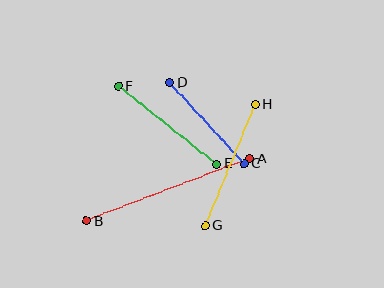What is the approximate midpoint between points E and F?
The midpoint is at approximately (168, 125) pixels.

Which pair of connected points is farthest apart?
Points A and B are farthest apart.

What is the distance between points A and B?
The distance is approximately 174 pixels.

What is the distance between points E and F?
The distance is approximately 126 pixels.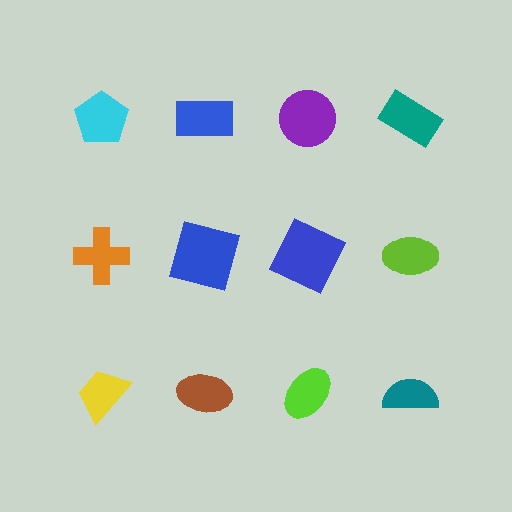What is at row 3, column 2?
A brown ellipse.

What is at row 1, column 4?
A teal rectangle.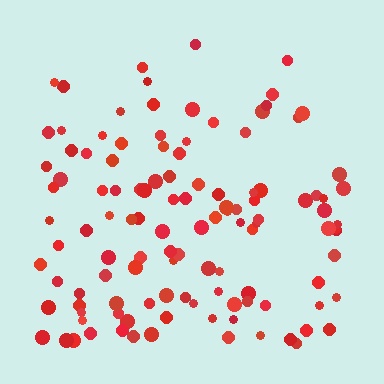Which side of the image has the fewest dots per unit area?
The top.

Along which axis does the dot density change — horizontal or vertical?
Vertical.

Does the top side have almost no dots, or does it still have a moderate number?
Still a moderate number, just noticeably fewer than the bottom.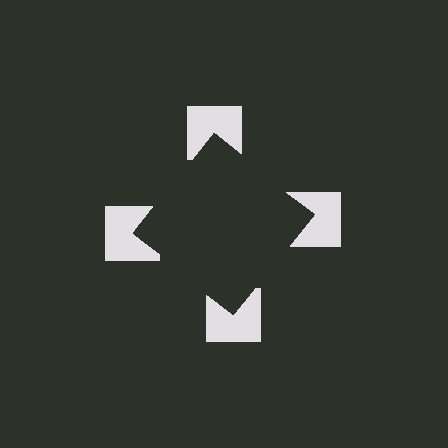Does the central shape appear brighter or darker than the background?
It typically appears slightly darker than the background, even though no actual brightness change is drawn.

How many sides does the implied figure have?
4 sides.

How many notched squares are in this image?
There are 4 — one at each vertex of the illusory square.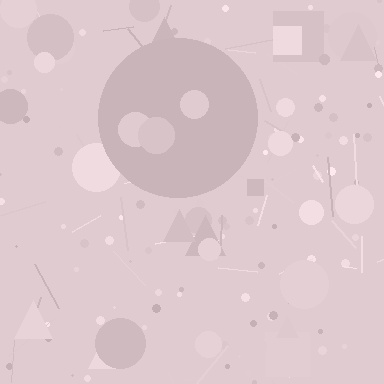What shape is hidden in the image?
A circle is hidden in the image.